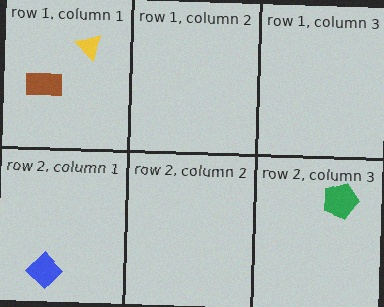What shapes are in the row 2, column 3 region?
The green pentagon.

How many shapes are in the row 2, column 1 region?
1.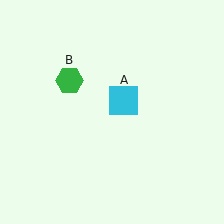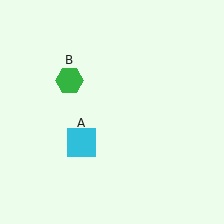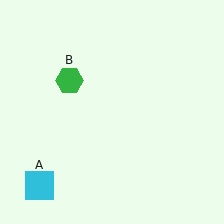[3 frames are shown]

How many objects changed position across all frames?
1 object changed position: cyan square (object A).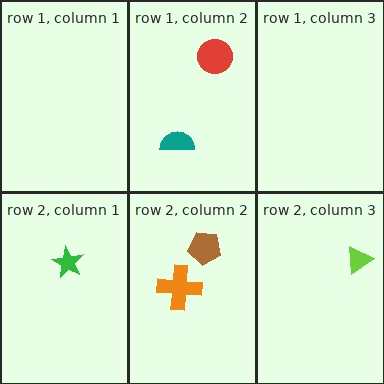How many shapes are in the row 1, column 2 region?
2.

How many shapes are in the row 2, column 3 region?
1.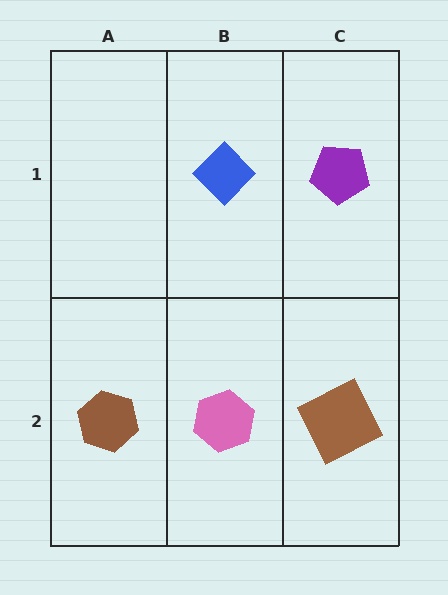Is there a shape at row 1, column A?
No, that cell is empty.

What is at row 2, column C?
A brown square.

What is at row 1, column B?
A blue diamond.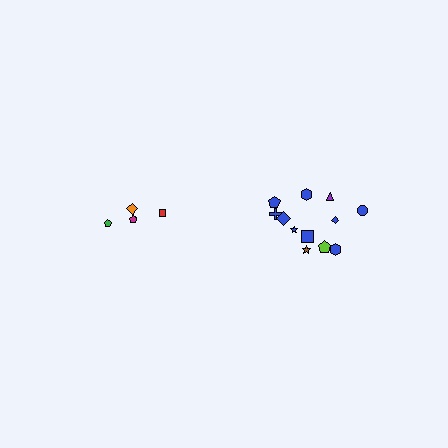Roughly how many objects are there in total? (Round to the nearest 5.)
Roughly 15 objects in total.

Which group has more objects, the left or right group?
The right group.